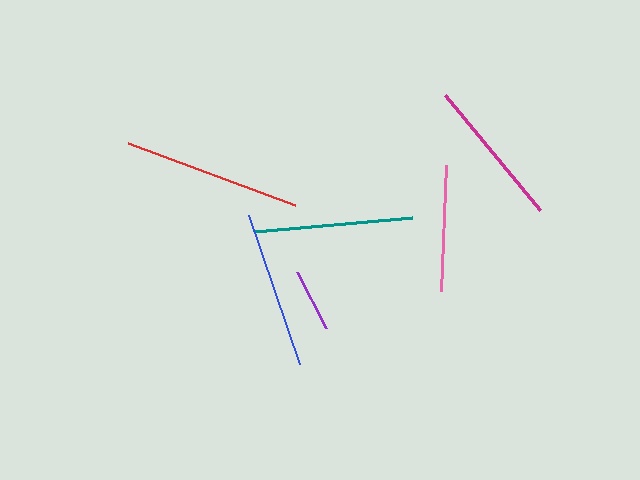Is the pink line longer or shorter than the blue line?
The blue line is longer than the pink line.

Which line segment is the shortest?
The purple line is the shortest at approximately 63 pixels.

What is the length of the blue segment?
The blue segment is approximately 157 pixels long.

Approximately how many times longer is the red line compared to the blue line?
The red line is approximately 1.1 times the length of the blue line.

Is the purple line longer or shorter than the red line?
The red line is longer than the purple line.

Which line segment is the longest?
The red line is the longest at approximately 179 pixels.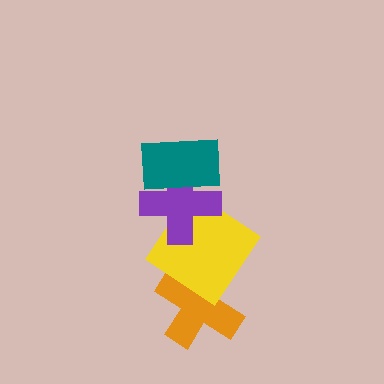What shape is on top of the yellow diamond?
The purple cross is on top of the yellow diamond.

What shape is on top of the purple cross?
The teal rectangle is on top of the purple cross.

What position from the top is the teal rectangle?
The teal rectangle is 1st from the top.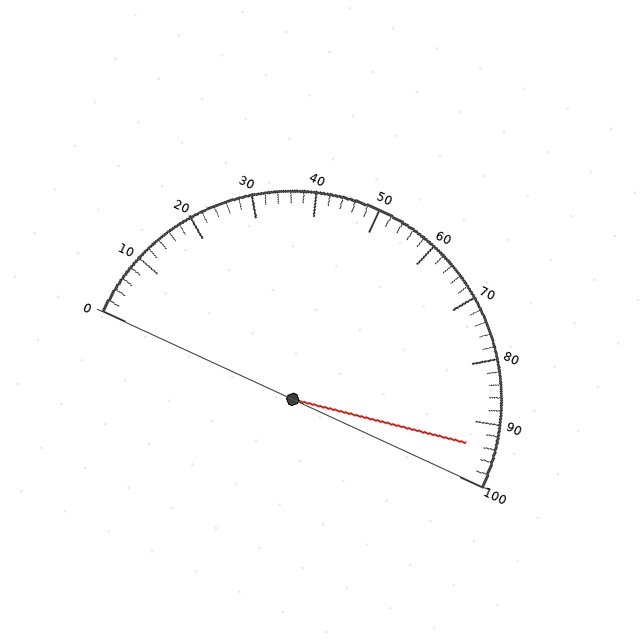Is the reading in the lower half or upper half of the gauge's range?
The reading is in the upper half of the range (0 to 100).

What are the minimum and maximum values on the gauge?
The gauge ranges from 0 to 100.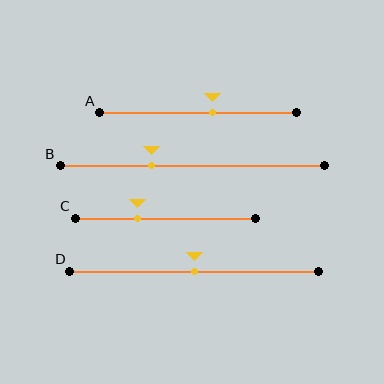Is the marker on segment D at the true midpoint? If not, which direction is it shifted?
Yes, the marker on segment D is at the true midpoint.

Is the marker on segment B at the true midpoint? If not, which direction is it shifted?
No, the marker on segment B is shifted to the left by about 15% of the segment length.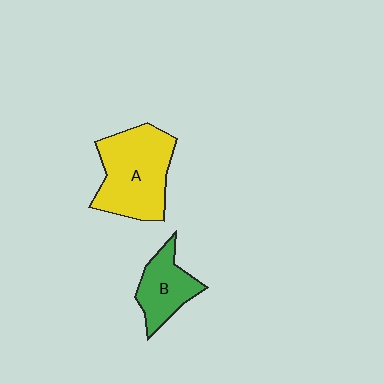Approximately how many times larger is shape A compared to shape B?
Approximately 1.8 times.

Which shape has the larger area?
Shape A (yellow).